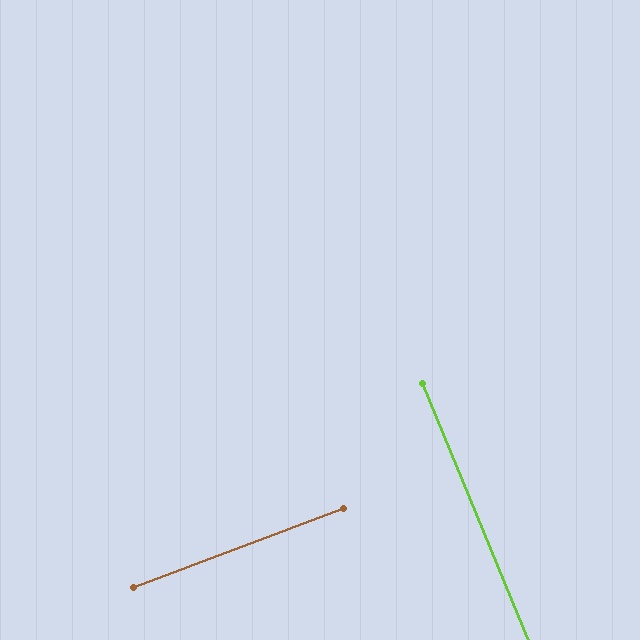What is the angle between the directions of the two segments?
Approximately 88 degrees.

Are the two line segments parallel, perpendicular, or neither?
Perpendicular — they meet at approximately 88°.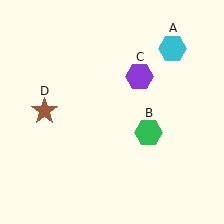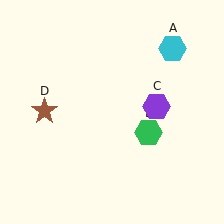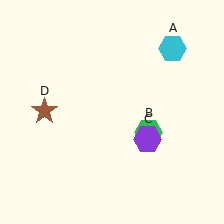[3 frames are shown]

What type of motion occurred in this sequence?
The purple hexagon (object C) rotated clockwise around the center of the scene.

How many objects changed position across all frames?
1 object changed position: purple hexagon (object C).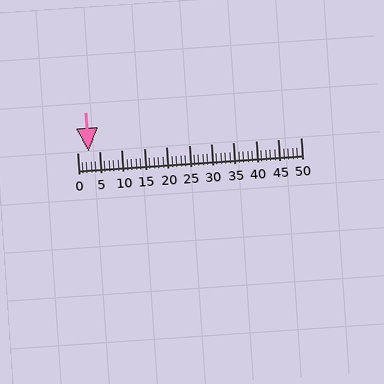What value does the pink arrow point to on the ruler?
The pink arrow points to approximately 3.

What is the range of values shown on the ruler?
The ruler shows values from 0 to 50.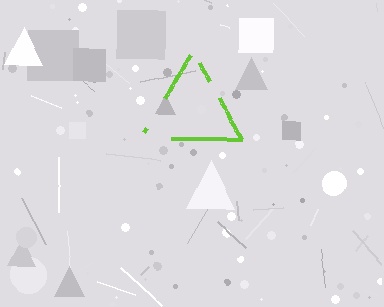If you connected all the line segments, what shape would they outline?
They would outline a triangle.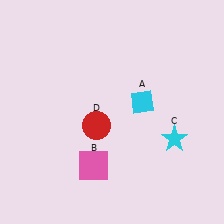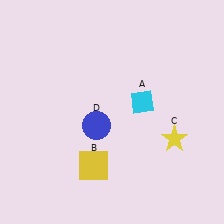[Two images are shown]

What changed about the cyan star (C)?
In Image 1, C is cyan. In Image 2, it changed to yellow.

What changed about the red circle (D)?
In Image 1, D is red. In Image 2, it changed to blue.